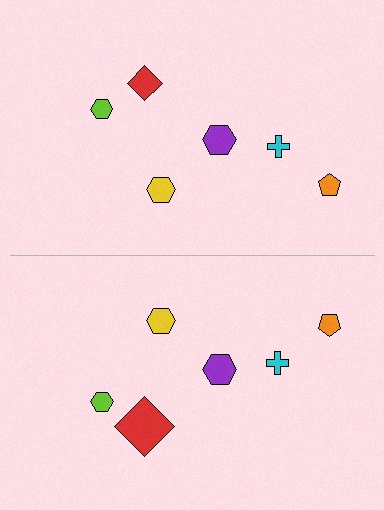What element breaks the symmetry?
The red diamond on the bottom side has a different size than its mirror counterpart.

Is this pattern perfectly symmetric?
No, the pattern is not perfectly symmetric. The red diamond on the bottom side has a different size than its mirror counterpart.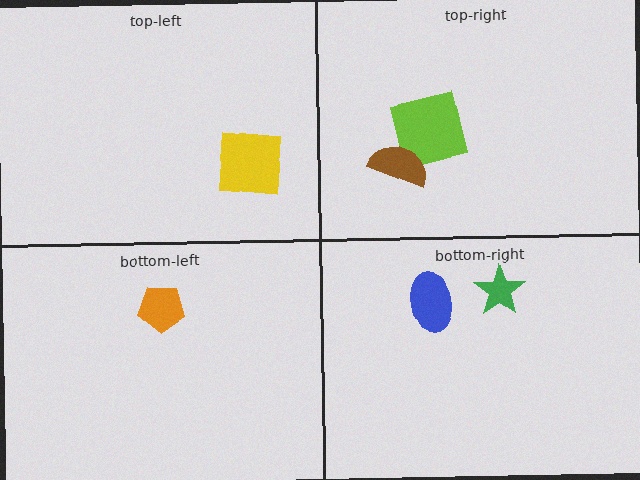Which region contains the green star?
The bottom-right region.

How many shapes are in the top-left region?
1.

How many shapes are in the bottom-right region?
2.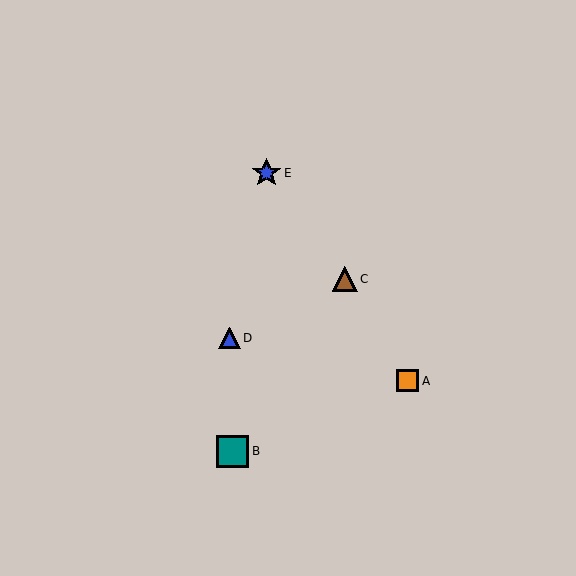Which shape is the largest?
The teal square (labeled B) is the largest.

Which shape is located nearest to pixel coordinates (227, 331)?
The blue triangle (labeled D) at (229, 338) is nearest to that location.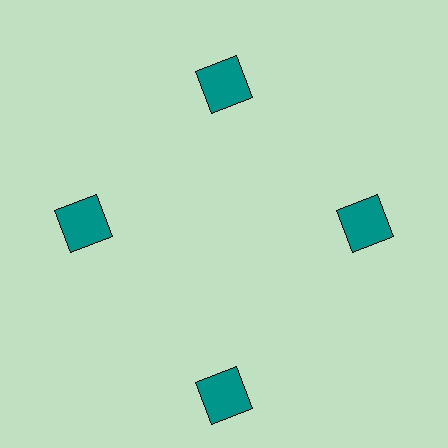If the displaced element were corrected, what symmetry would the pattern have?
It would have 4-fold rotational symmetry — the pattern would map onto itself every 90 degrees.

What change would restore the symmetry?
The symmetry would be restored by moving it inward, back onto the ring so that all 4 squares sit at equal angles and equal distance from the center.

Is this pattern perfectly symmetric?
No. The 4 teal squares are arranged in a ring, but one element near the 6 o'clock position is pushed outward from the center, breaking the 4-fold rotational symmetry.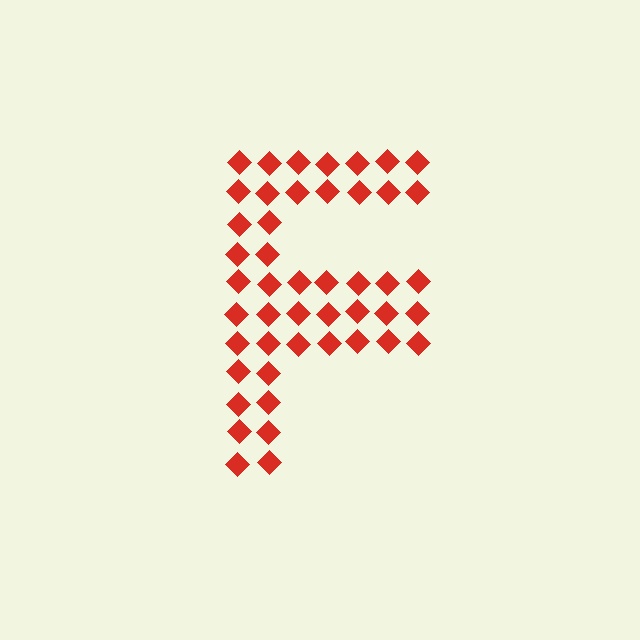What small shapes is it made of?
It is made of small diamonds.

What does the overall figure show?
The overall figure shows the letter F.